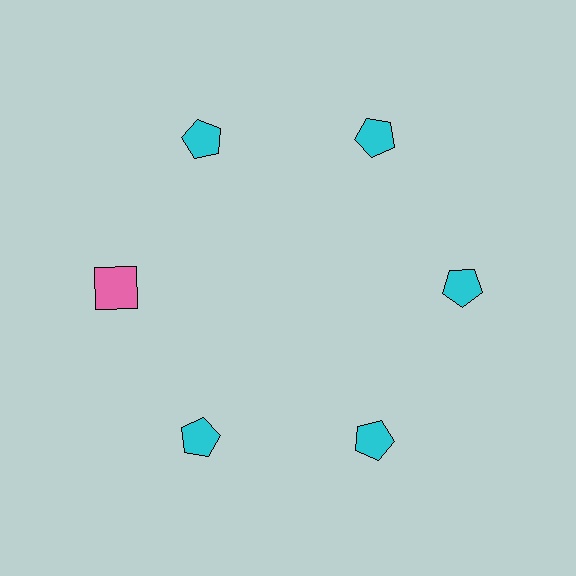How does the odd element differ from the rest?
It differs in both color (pink instead of cyan) and shape (square instead of pentagon).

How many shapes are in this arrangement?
There are 6 shapes arranged in a ring pattern.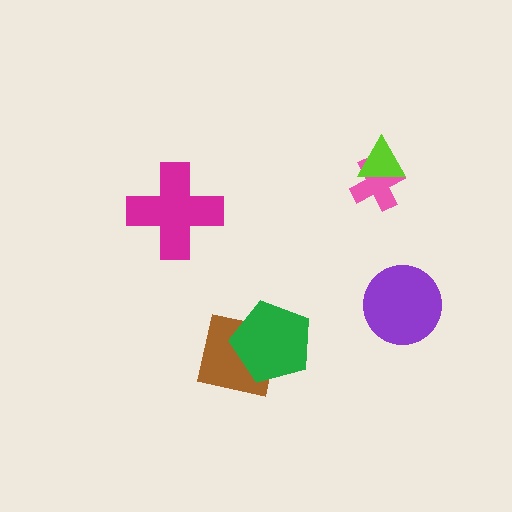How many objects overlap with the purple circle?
0 objects overlap with the purple circle.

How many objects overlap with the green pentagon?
1 object overlaps with the green pentagon.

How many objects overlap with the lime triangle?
1 object overlaps with the lime triangle.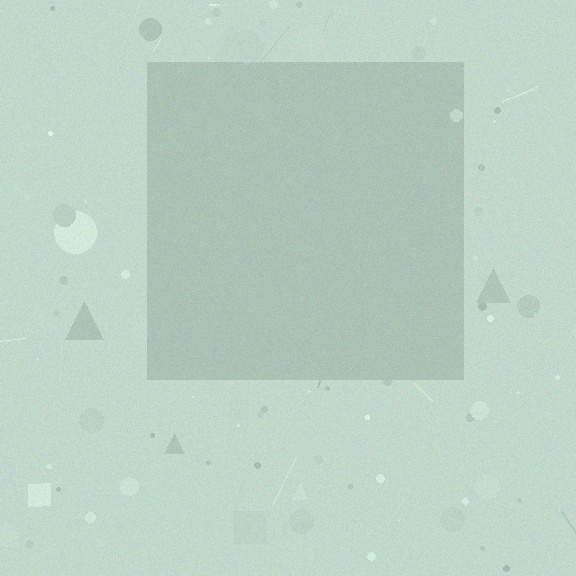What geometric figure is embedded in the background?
A square is embedded in the background.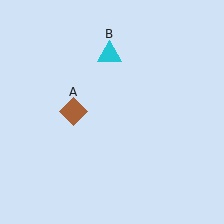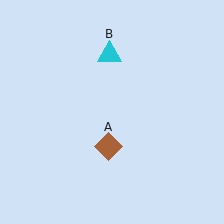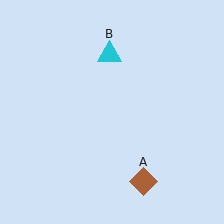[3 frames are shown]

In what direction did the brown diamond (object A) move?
The brown diamond (object A) moved down and to the right.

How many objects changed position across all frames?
1 object changed position: brown diamond (object A).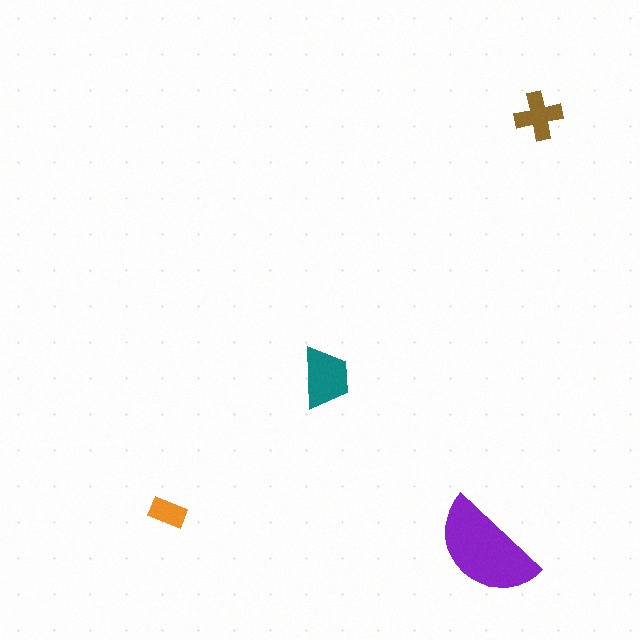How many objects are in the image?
There are 4 objects in the image.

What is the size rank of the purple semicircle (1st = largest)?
1st.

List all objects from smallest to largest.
The orange rectangle, the brown cross, the teal trapezoid, the purple semicircle.